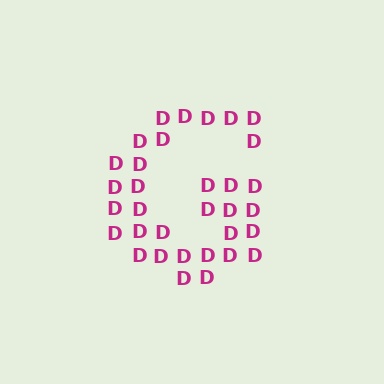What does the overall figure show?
The overall figure shows the letter G.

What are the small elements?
The small elements are letter D's.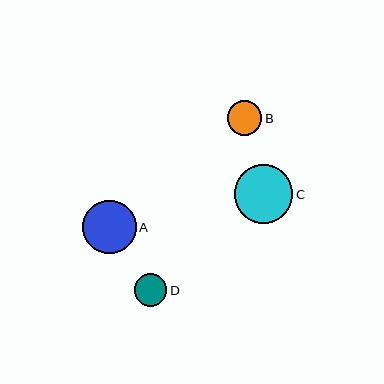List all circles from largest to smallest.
From largest to smallest: C, A, B, D.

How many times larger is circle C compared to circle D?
Circle C is approximately 1.8 times the size of circle D.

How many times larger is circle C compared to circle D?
Circle C is approximately 1.8 times the size of circle D.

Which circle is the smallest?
Circle D is the smallest with a size of approximately 33 pixels.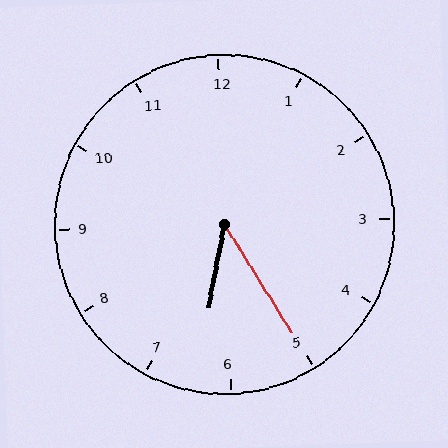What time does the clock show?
6:25.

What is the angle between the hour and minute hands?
Approximately 42 degrees.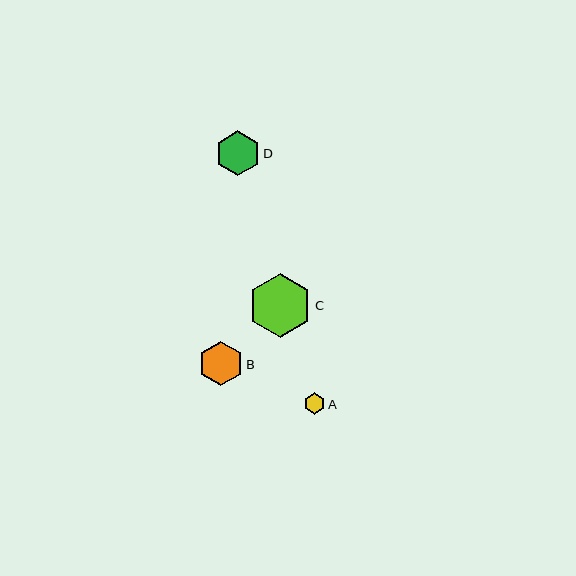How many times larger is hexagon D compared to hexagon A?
Hexagon D is approximately 2.1 times the size of hexagon A.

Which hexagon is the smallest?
Hexagon A is the smallest with a size of approximately 22 pixels.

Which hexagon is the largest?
Hexagon C is the largest with a size of approximately 63 pixels.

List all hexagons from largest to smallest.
From largest to smallest: C, D, B, A.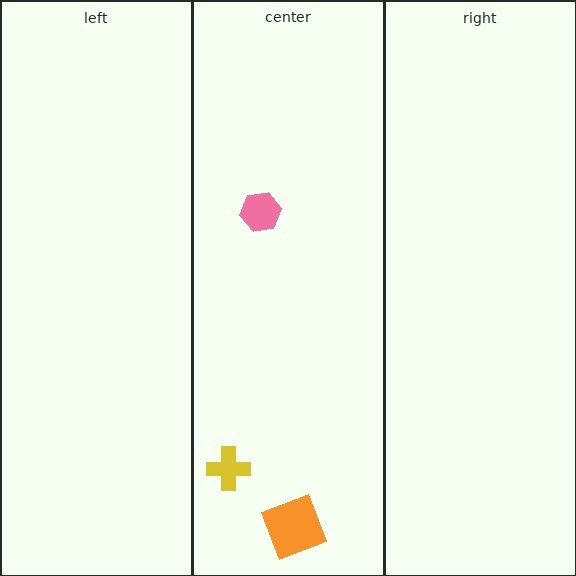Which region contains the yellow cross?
The center region.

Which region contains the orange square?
The center region.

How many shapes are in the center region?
3.